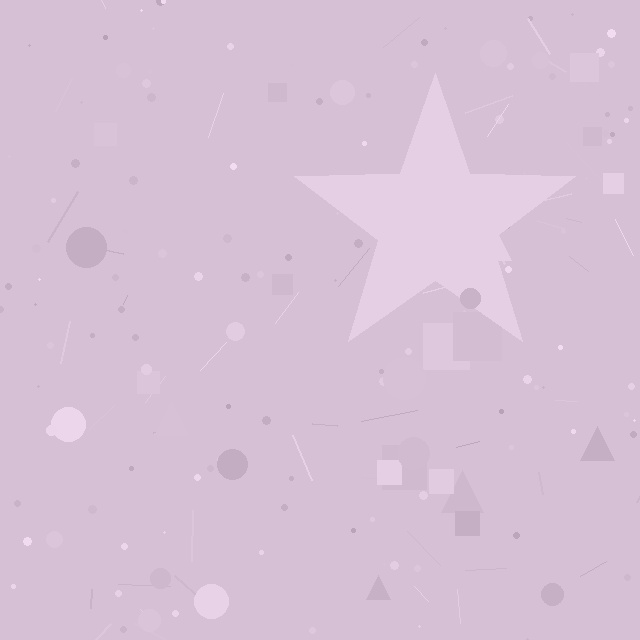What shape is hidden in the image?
A star is hidden in the image.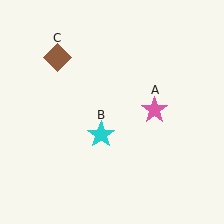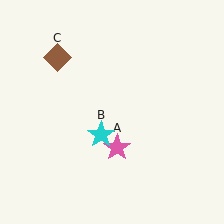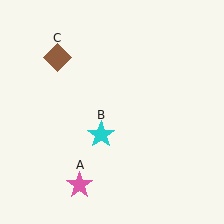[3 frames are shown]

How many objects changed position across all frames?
1 object changed position: pink star (object A).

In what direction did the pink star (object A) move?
The pink star (object A) moved down and to the left.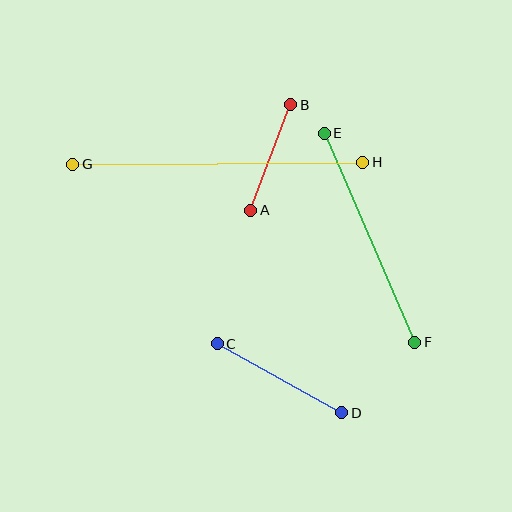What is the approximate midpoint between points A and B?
The midpoint is at approximately (271, 157) pixels.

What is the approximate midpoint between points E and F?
The midpoint is at approximately (369, 238) pixels.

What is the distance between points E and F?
The distance is approximately 228 pixels.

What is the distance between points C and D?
The distance is approximately 142 pixels.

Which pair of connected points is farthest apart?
Points G and H are farthest apart.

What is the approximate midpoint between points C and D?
The midpoint is at approximately (279, 378) pixels.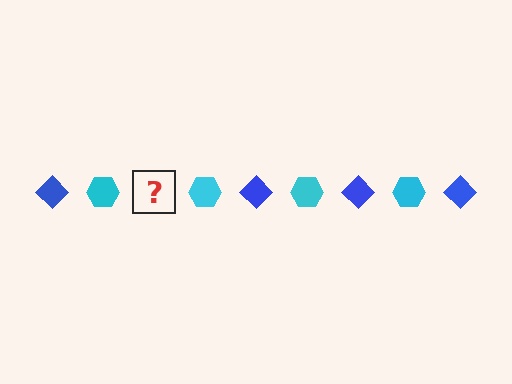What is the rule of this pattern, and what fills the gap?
The rule is that the pattern alternates between blue diamond and cyan hexagon. The gap should be filled with a blue diamond.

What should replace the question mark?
The question mark should be replaced with a blue diamond.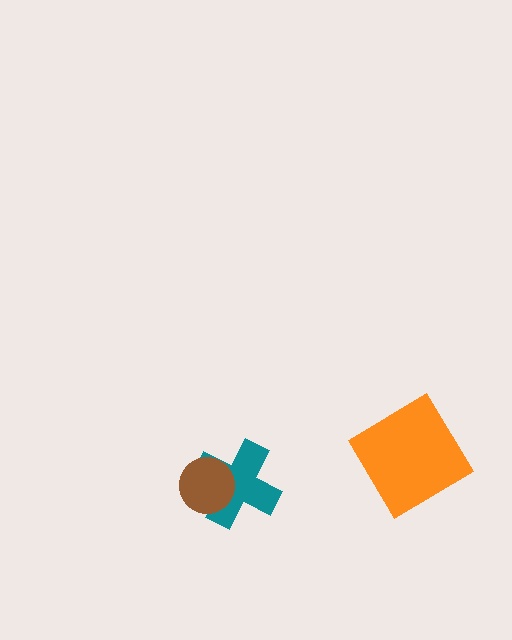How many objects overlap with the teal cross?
1 object overlaps with the teal cross.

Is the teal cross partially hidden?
Yes, it is partially covered by another shape.